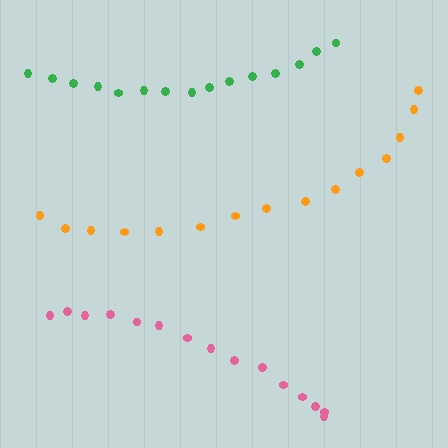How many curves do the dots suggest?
There are 3 distinct paths.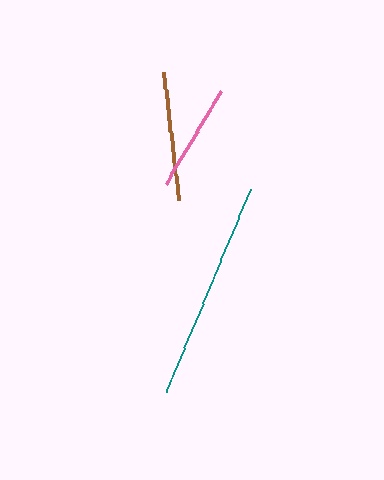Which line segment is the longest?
The teal line is the longest at approximately 219 pixels.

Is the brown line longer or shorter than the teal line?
The teal line is longer than the brown line.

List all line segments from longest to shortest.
From longest to shortest: teal, brown, pink.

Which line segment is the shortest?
The pink line is the shortest at approximately 107 pixels.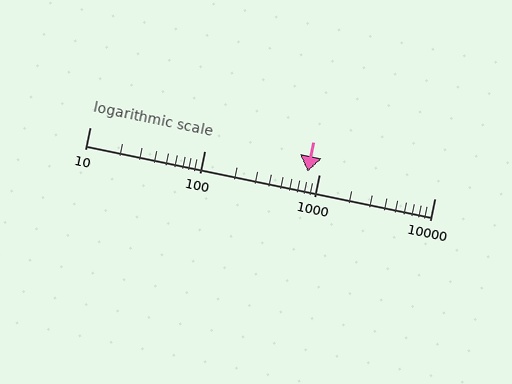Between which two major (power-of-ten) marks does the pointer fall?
The pointer is between 100 and 1000.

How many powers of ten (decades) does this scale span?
The scale spans 3 decades, from 10 to 10000.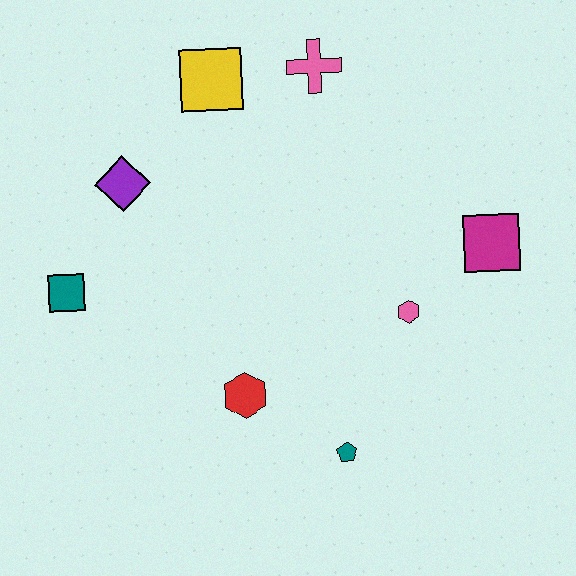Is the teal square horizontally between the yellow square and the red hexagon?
No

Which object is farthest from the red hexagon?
The pink cross is farthest from the red hexagon.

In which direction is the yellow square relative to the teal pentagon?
The yellow square is above the teal pentagon.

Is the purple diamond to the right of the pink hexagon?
No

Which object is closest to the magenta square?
The pink hexagon is closest to the magenta square.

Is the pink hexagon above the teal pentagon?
Yes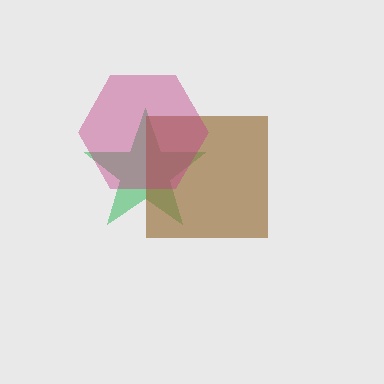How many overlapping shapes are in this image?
There are 3 overlapping shapes in the image.